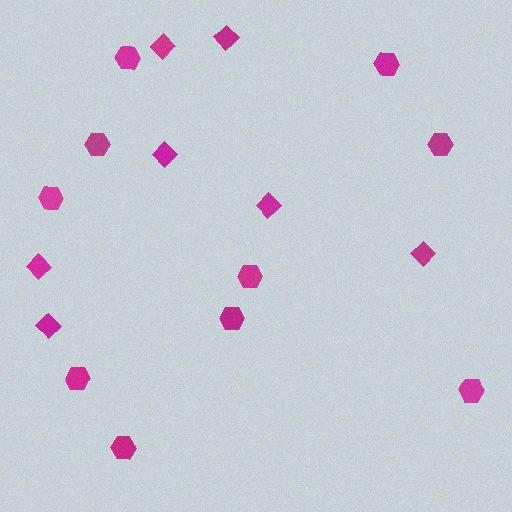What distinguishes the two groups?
There are 2 groups: one group of diamonds (7) and one group of hexagons (10).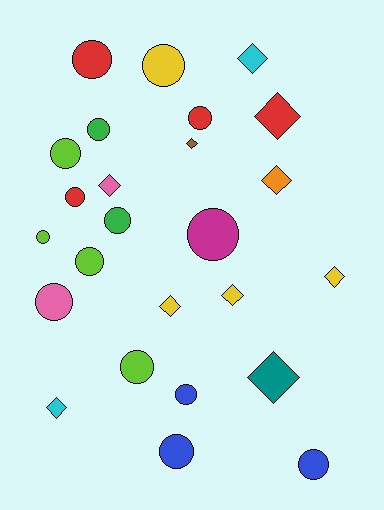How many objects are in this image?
There are 25 objects.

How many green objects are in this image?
There are 2 green objects.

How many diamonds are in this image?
There are 10 diamonds.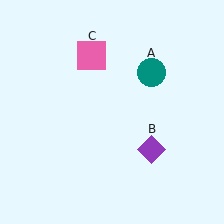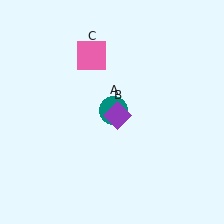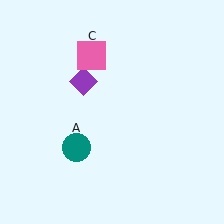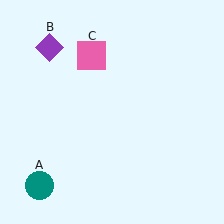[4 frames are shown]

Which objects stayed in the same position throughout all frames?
Pink square (object C) remained stationary.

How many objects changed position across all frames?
2 objects changed position: teal circle (object A), purple diamond (object B).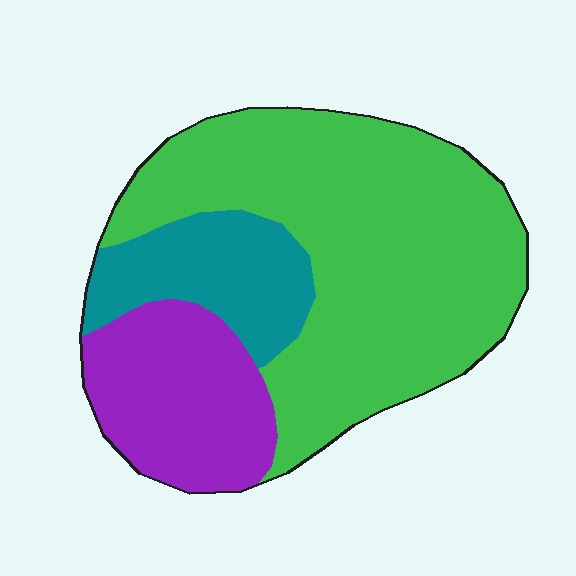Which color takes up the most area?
Green, at roughly 60%.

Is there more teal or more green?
Green.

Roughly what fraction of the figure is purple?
Purple covers about 20% of the figure.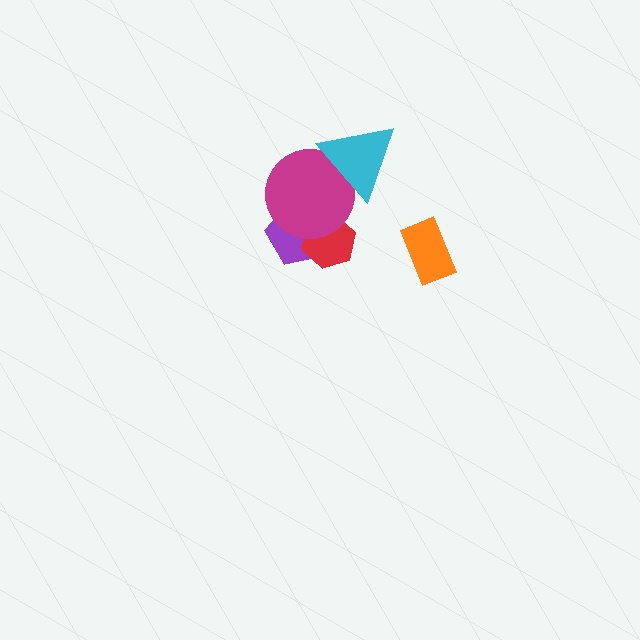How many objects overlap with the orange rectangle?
0 objects overlap with the orange rectangle.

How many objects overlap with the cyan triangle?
1 object overlaps with the cyan triangle.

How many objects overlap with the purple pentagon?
2 objects overlap with the purple pentagon.